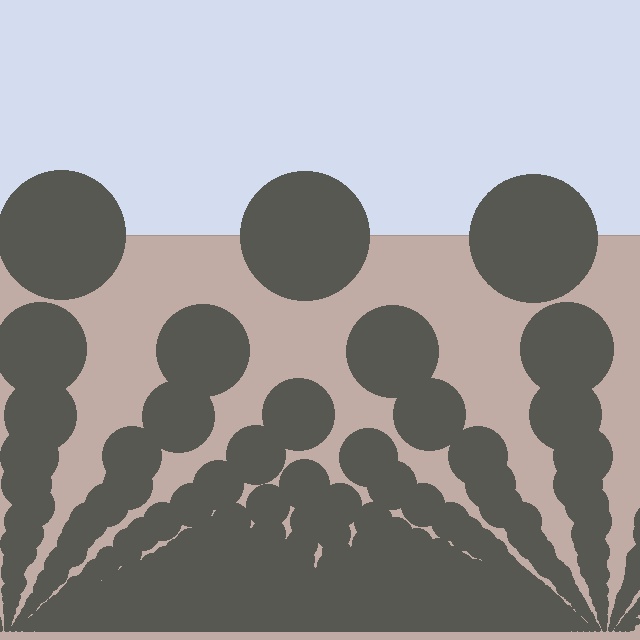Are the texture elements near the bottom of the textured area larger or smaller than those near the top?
Smaller. The gradient is inverted — elements near the bottom are smaller and denser.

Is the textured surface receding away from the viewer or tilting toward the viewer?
The surface appears to tilt toward the viewer. Texture elements get larger and sparser toward the top.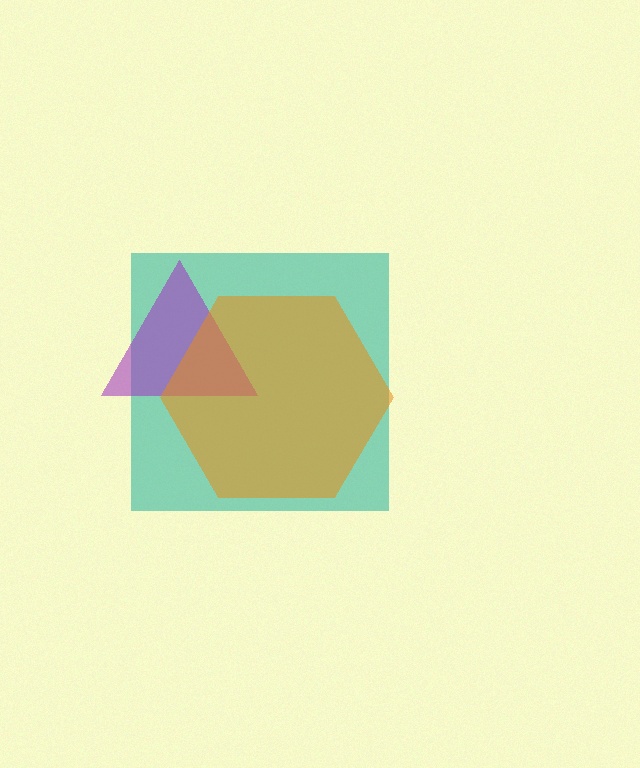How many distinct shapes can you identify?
There are 3 distinct shapes: a teal square, a purple triangle, an orange hexagon.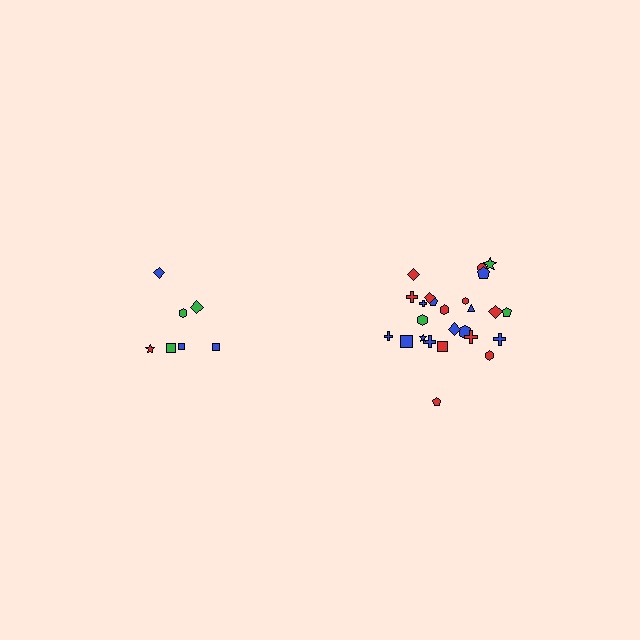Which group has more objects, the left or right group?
The right group.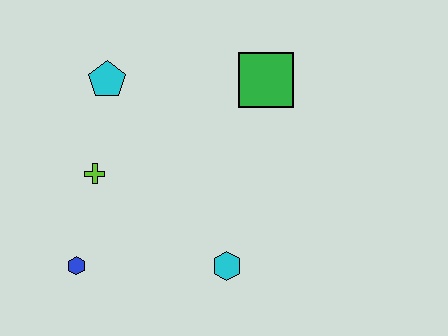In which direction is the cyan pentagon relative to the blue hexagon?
The cyan pentagon is above the blue hexagon.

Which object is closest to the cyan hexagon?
The blue hexagon is closest to the cyan hexagon.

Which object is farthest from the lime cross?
The green square is farthest from the lime cross.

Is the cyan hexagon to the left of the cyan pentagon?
No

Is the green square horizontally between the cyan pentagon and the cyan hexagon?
No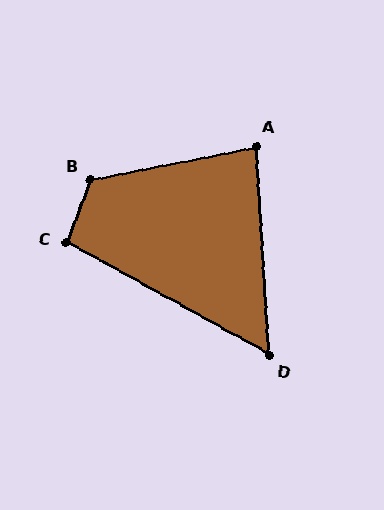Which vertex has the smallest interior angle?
D, at approximately 58 degrees.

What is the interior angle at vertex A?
Approximately 82 degrees (acute).